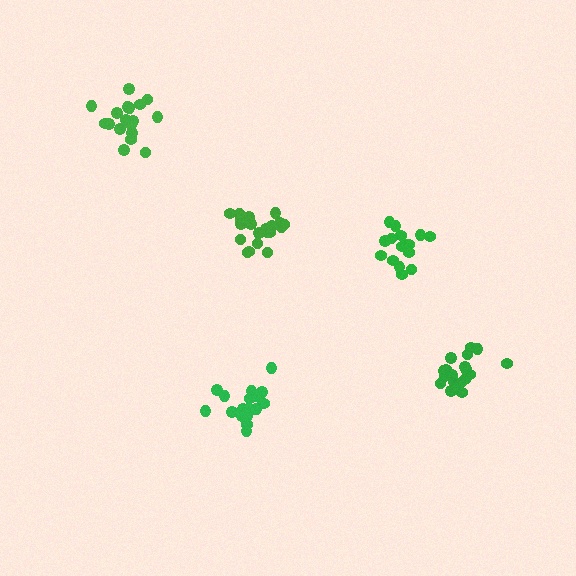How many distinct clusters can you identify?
There are 5 distinct clusters.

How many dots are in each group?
Group 1: 18 dots, Group 2: 20 dots, Group 3: 20 dots, Group 4: 20 dots, Group 5: 16 dots (94 total).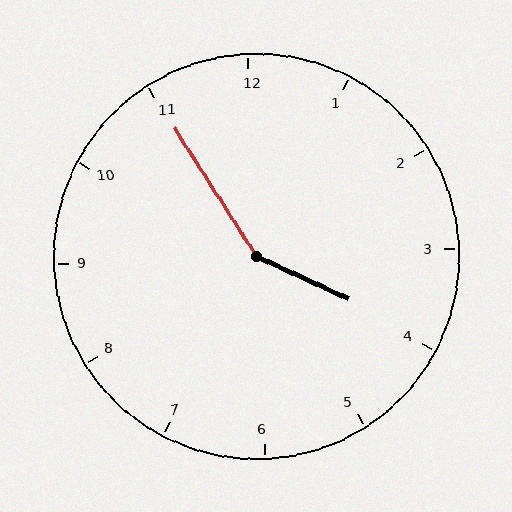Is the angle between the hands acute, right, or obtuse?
It is obtuse.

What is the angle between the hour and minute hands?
Approximately 148 degrees.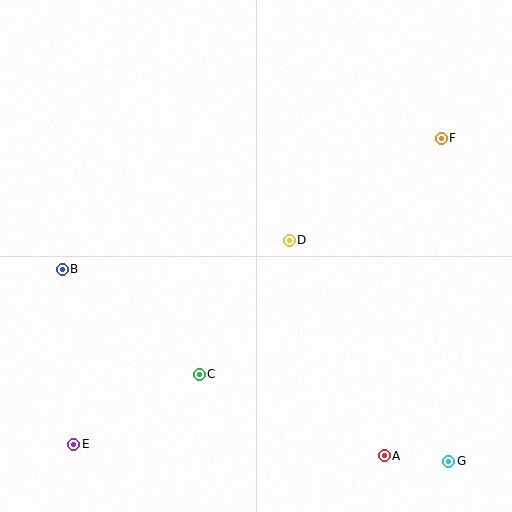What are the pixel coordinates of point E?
Point E is at (74, 445).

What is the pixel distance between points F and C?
The distance between F and C is 338 pixels.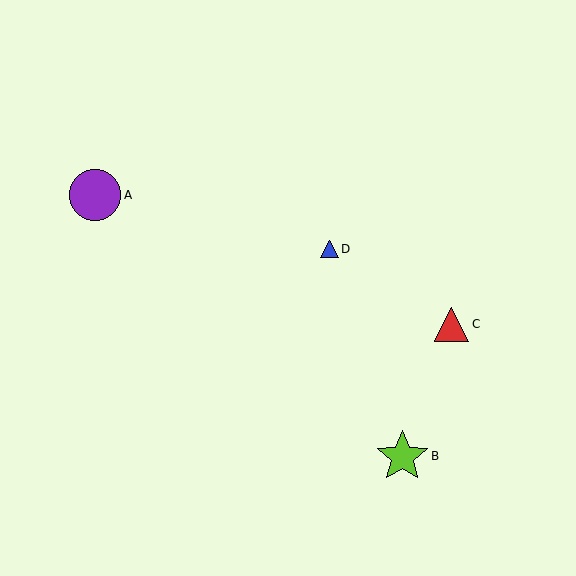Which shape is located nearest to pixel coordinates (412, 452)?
The lime star (labeled B) at (402, 457) is nearest to that location.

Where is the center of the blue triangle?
The center of the blue triangle is at (329, 249).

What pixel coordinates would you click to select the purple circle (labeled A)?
Click at (95, 195) to select the purple circle A.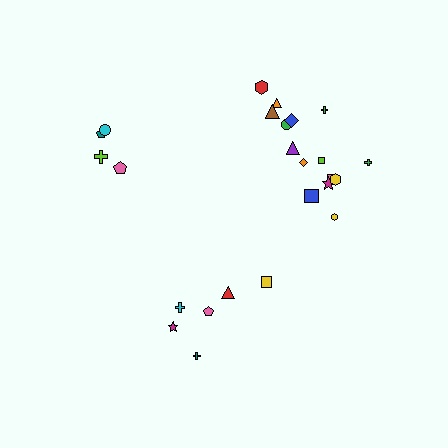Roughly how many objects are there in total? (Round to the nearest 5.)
Roughly 25 objects in total.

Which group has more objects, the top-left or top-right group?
The top-right group.